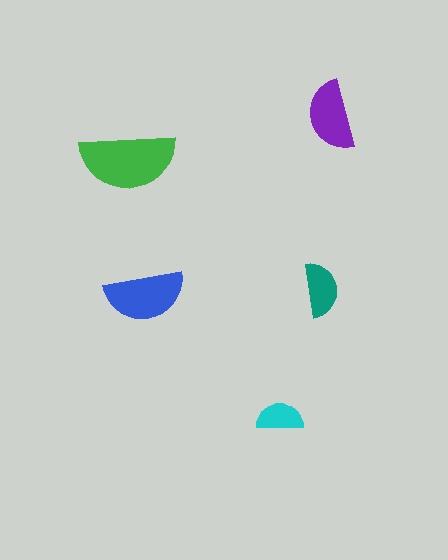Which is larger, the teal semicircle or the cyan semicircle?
The teal one.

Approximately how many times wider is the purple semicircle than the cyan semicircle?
About 1.5 times wider.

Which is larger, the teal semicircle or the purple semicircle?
The purple one.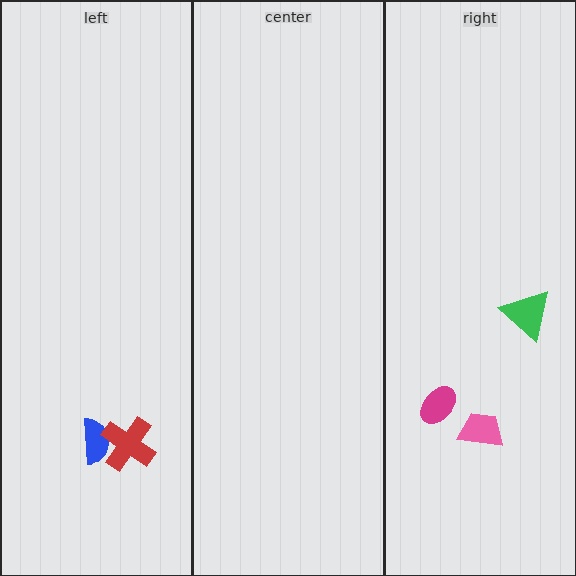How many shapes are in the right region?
3.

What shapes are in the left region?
The blue semicircle, the red cross.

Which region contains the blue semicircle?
The left region.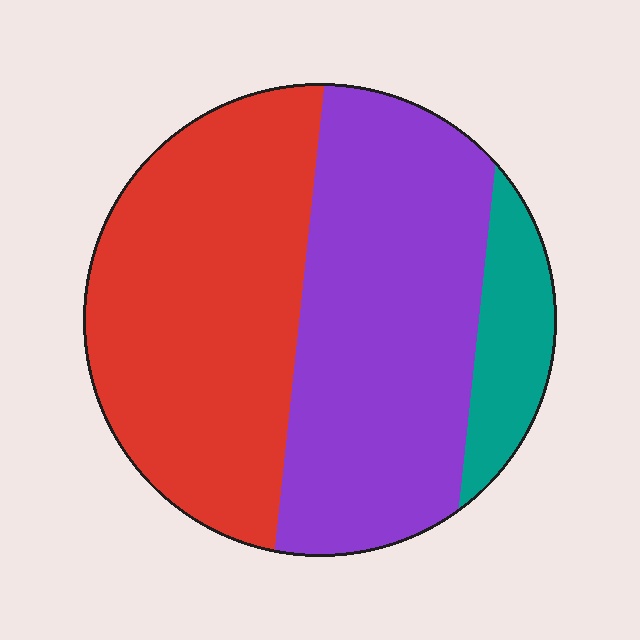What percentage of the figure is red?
Red takes up between a third and a half of the figure.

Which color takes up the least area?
Teal, at roughly 10%.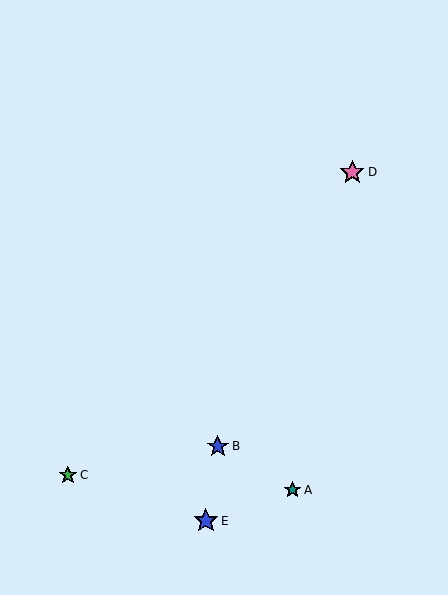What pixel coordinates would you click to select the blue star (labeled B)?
Click at (218, 446) to select the blue star B.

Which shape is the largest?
The blue star (labeled E) is the largest.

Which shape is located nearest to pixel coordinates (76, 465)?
The green star (labeled C) at (68, 475) is nearest to that location.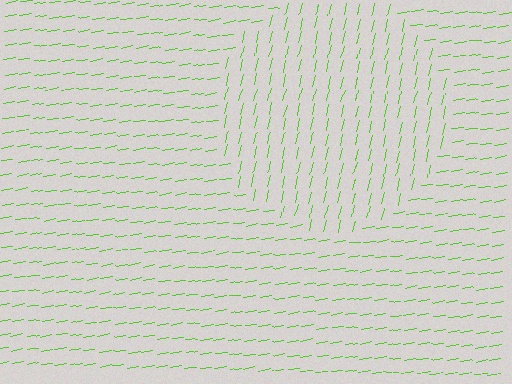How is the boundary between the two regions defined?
The boundary is defined purely by a change in line orientation (approximately 68 degrees difference). All lines are the same color and thickness.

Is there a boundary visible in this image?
Yes, there is a texture boundary formed by a change in line orientation.